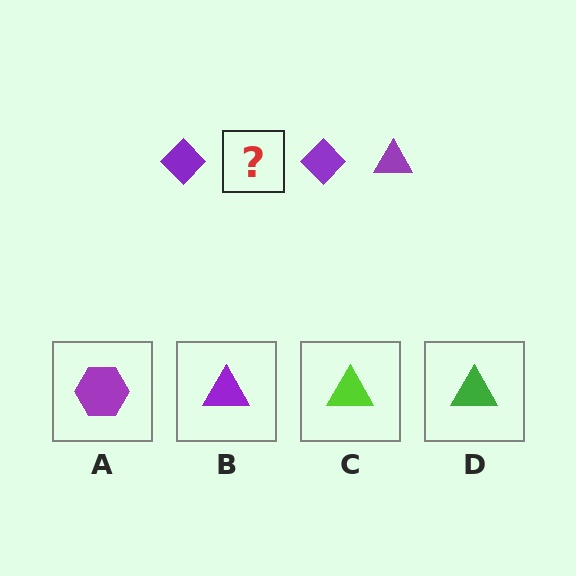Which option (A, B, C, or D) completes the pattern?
B.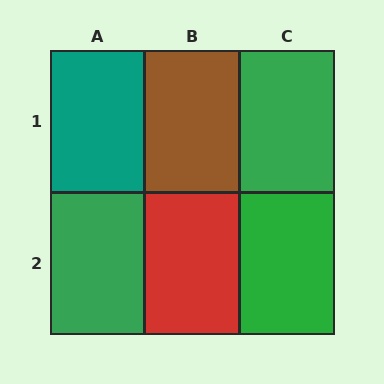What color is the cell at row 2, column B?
Red.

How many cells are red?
1 cell is red.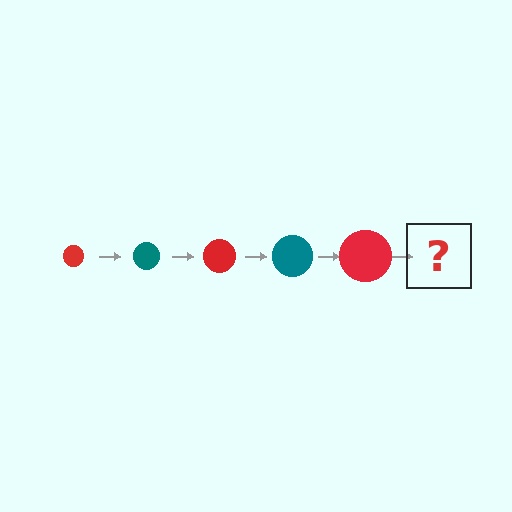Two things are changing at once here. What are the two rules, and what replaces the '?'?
The two rules are that the circle grows larger each step and the color cycles through red and teal. The '?' should be a teal circle, larger than the previous one.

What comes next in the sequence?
The next element should be a teal circle, larger than the previous one.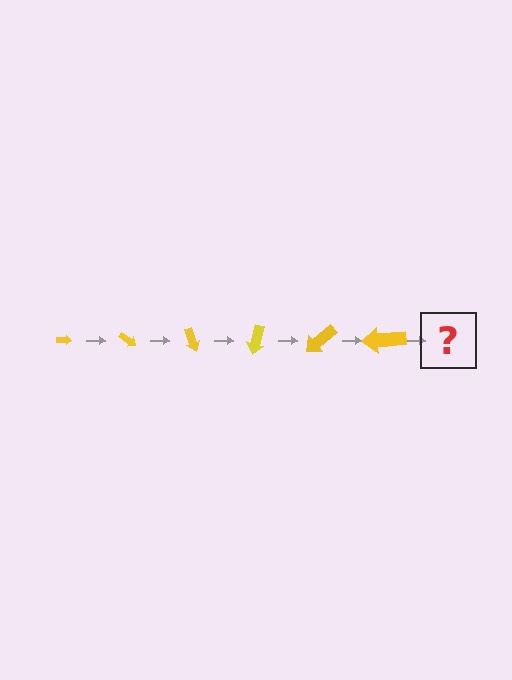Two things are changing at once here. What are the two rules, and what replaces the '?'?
The two rules are that the arrow grows larger each step and it rotates 35 degrees each step. The '?' should be an arrow, larger than the previous one and rotated 210 degrees from the start.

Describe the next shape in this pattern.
It should be an arrow, larger than the previous one and rotated 210 degrees from the start.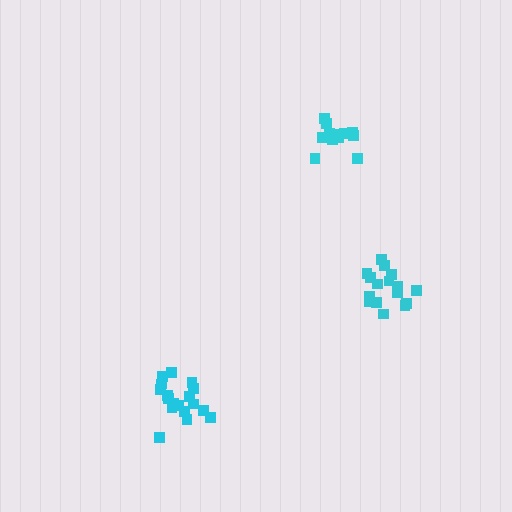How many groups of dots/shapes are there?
There are 3 groups.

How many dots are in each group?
Group 1: 16 dots, Group 2: 18 dots, Group 3: 12 dots (46 total).